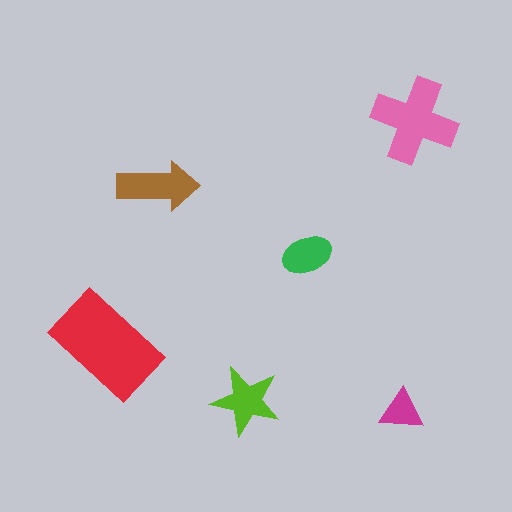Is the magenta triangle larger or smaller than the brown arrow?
Smaller.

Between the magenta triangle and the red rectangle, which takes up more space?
The red rectangle.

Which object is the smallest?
The magenta triangle.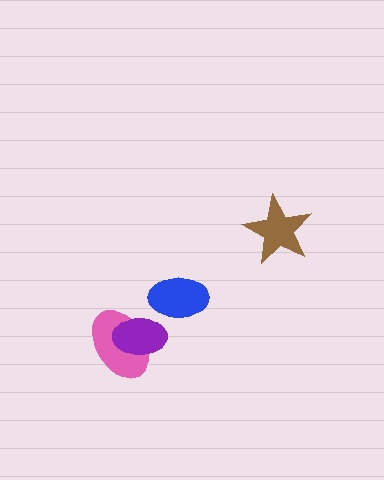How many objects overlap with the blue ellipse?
0 objects overlap with the blue ellipse.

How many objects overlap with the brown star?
0 objects overlap with the brown star.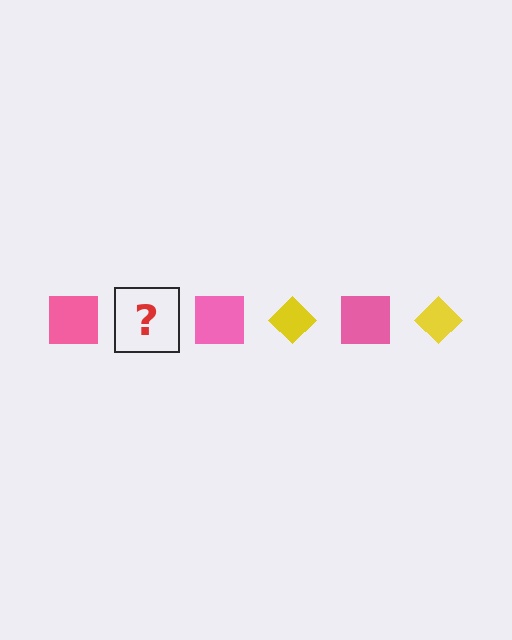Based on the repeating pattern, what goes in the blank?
The blank should be a yellow diamond.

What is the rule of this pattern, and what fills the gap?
The rule is that the pattern alternates between pink square and yellow diamond. The gap should be filled with a yellow diamond.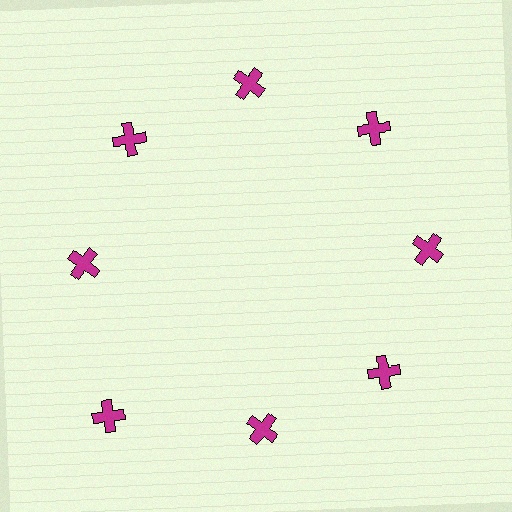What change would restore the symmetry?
The symmetry would be restored by moving it inward, back onto the ring so that all 8 crosses sit at equal angles and equal distance from the center.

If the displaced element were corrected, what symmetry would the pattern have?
It would have 8-fold rotational symmetry — the pattern would map onto itself every 45 degrees.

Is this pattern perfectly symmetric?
No. The 8 magenta crosses are arranged in a ring, but one element near the 8 o'clock position is pushed outward from the center, breaking the 8-fold rotational symmetry.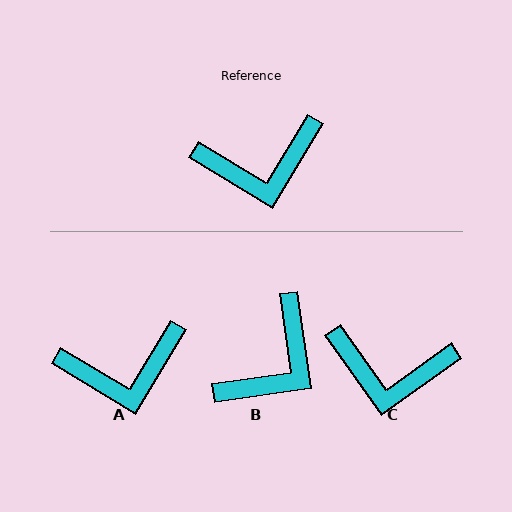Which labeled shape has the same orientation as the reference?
A.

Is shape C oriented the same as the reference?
No, it is off by about 24 degrees.